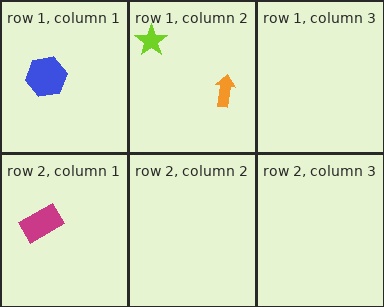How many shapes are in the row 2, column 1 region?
1.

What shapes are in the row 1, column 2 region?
The orange arrow, the lime star.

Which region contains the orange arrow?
The row 1, column 2 region.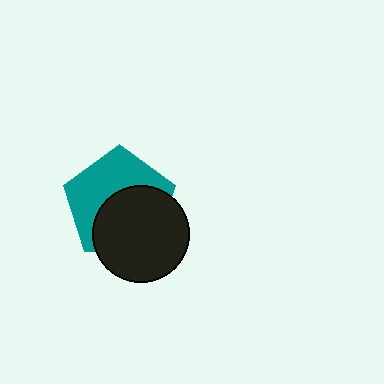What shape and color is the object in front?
The object in front is a black circle.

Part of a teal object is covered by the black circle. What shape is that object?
It is a pentagon.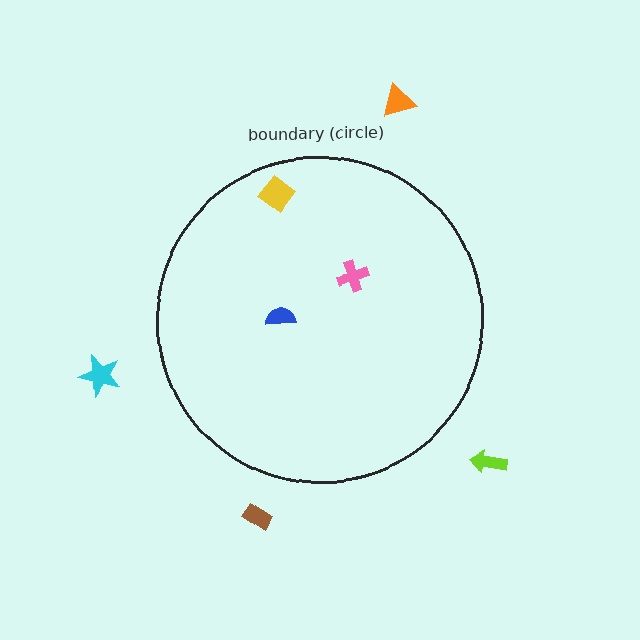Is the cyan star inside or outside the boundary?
Outside.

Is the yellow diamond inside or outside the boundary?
Inside.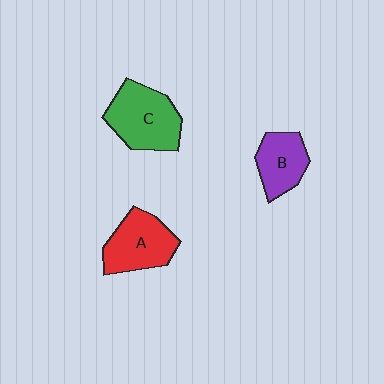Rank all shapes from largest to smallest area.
From largest to smallest: C (green), A (red), B (purple).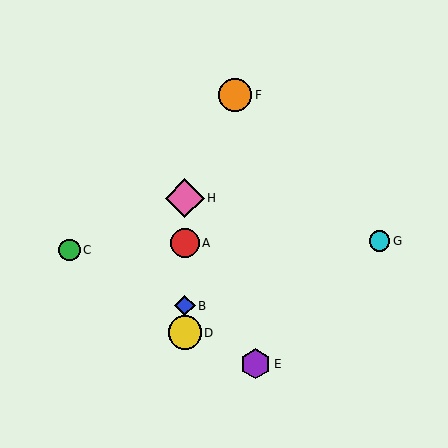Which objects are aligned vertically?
Objects A, B, D, H are aligned vertically.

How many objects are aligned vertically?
4 objects (A, B, D, H) are aligned vertically.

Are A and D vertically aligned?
Yes, both are at x≈185.